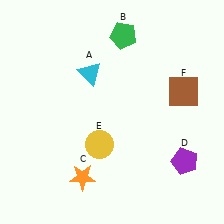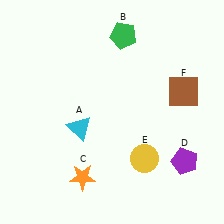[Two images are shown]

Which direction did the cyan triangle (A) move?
The cyan triangle (A) moved down.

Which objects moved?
The objects that moved are: the cyan triangle (A), the yellow circle (E).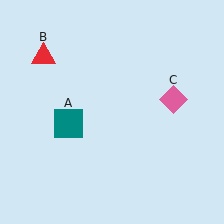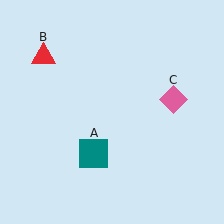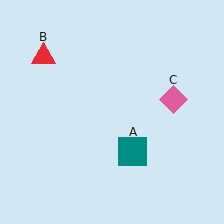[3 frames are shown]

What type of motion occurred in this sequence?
The teal square (object A) rotated counterclockwise around the center of the scene.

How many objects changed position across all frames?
1 object changed position: teal square (object A).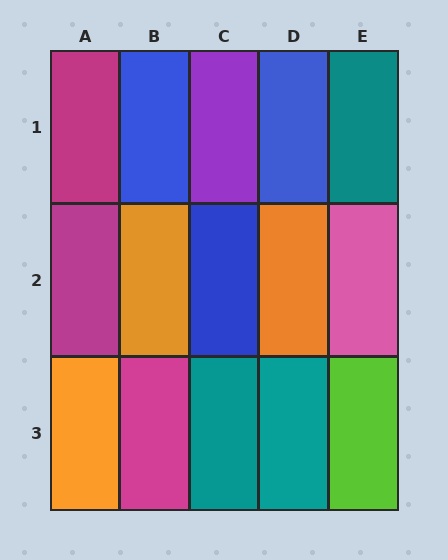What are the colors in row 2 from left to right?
Magenta, orange, blue, orange, pink.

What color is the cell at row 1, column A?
Magenta.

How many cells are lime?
1 cell is lime.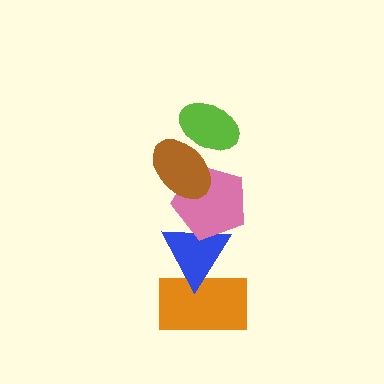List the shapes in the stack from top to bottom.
From top to bottom: the lime ellipse, the brown ellipse, the pink pentagon, the blue triangle, the orange rectangle.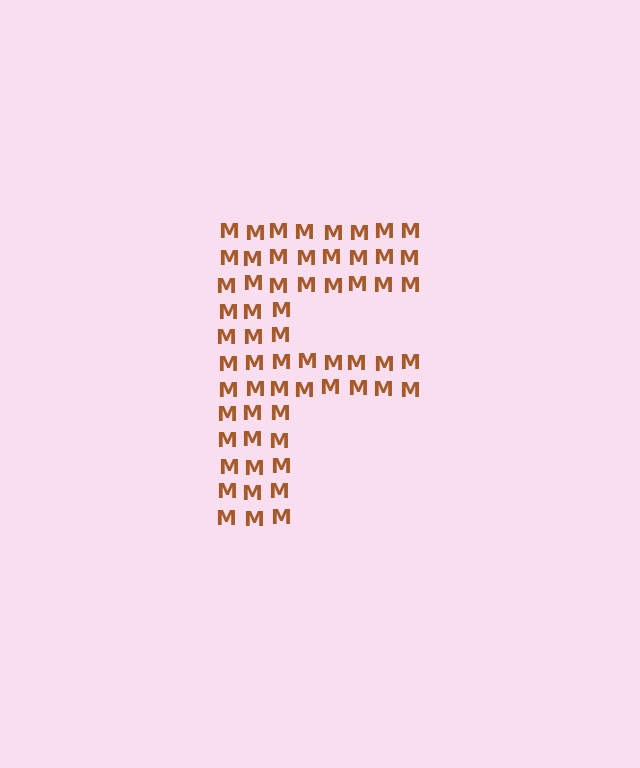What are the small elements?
The small elements are letter M's.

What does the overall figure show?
The overall figure shows the letter F.